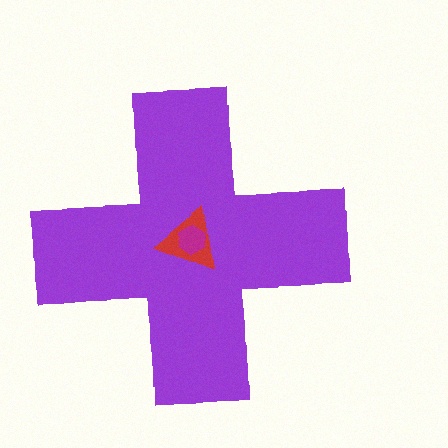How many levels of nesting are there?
3.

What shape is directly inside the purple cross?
The red triangle.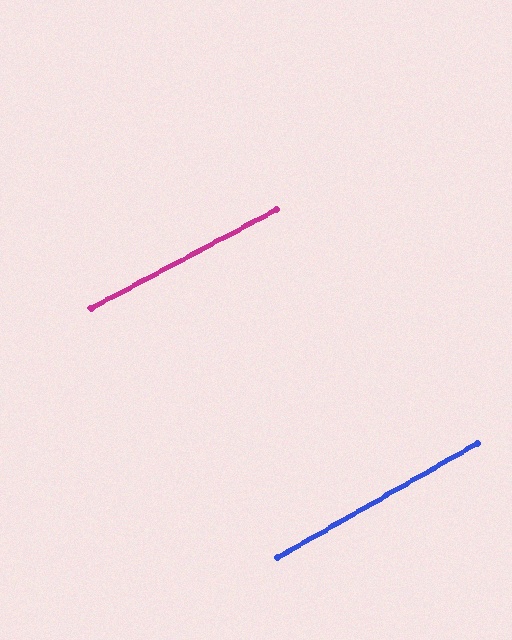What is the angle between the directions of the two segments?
Approximately 2 degrees.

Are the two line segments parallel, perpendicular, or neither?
Parallel — their directions differ by only 1.9°.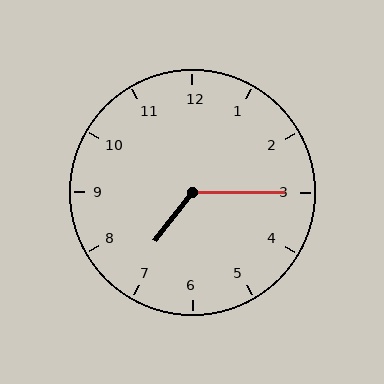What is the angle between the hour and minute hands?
Approximately 128 degrees.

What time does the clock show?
7:15.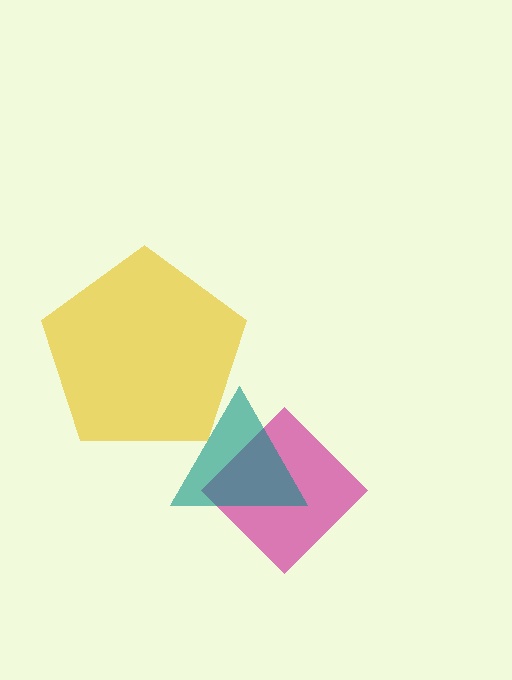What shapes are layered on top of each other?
The layered shapes are: a magenta diamond, a teal triangle, a yellow pentagon.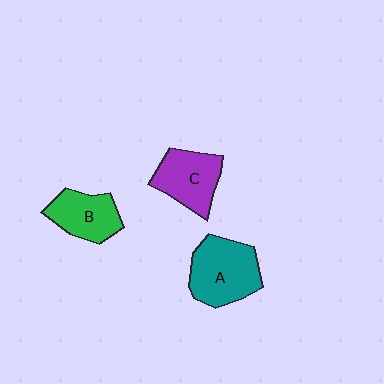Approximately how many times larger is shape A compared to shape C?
Approximately 1.2 times.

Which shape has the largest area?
Shape A (teal).